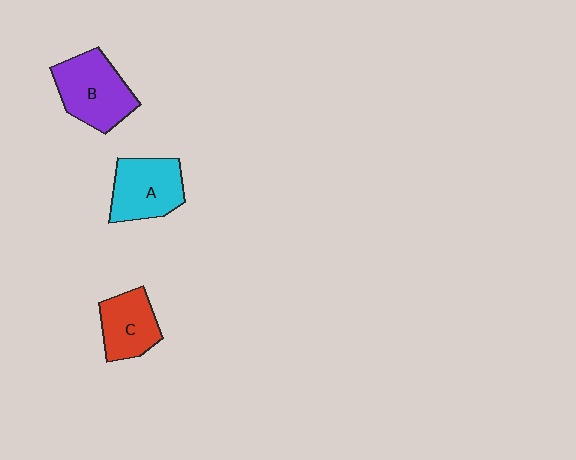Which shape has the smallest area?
Shape C (red).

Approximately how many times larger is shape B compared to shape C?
Approximately 1.4 times.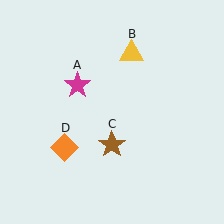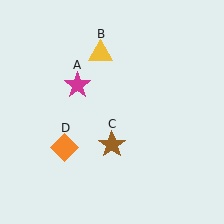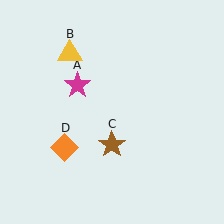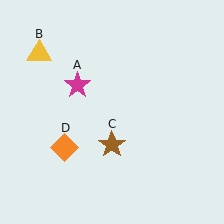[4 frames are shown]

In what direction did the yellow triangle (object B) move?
The yellow triangle (object B) moved left.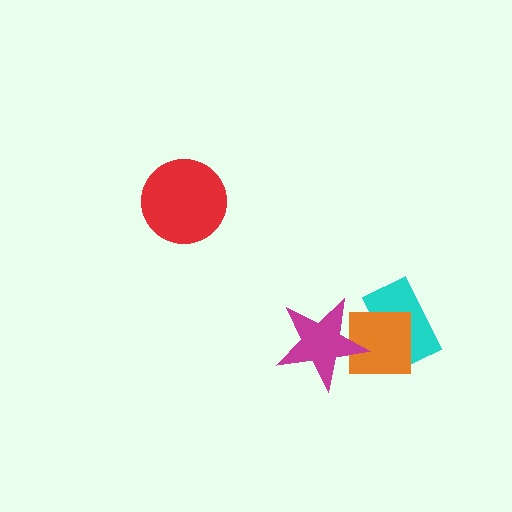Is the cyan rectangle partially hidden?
Yes, it is partially covered by another shape.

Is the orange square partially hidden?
Yes, it is partially covered by another shape.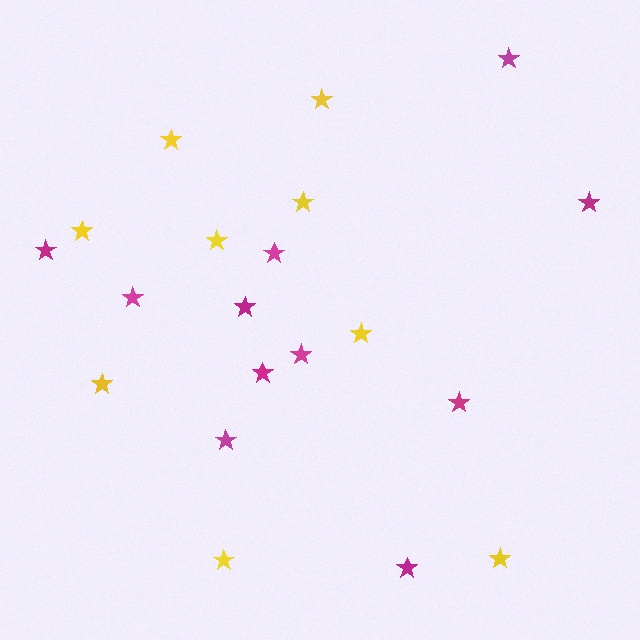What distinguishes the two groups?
There are 2 groups: one group of yellow stars (9) and one group of magenta stars (11).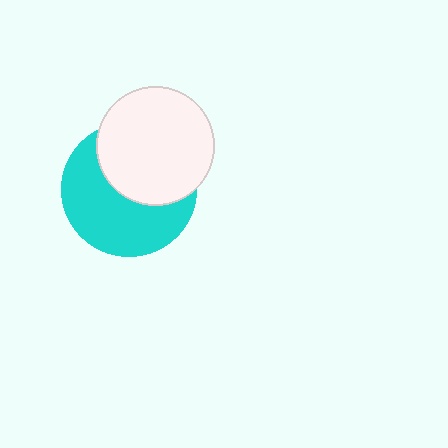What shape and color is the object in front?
The object in front is a white circle.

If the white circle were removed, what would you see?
You would see the complete cyan circle.